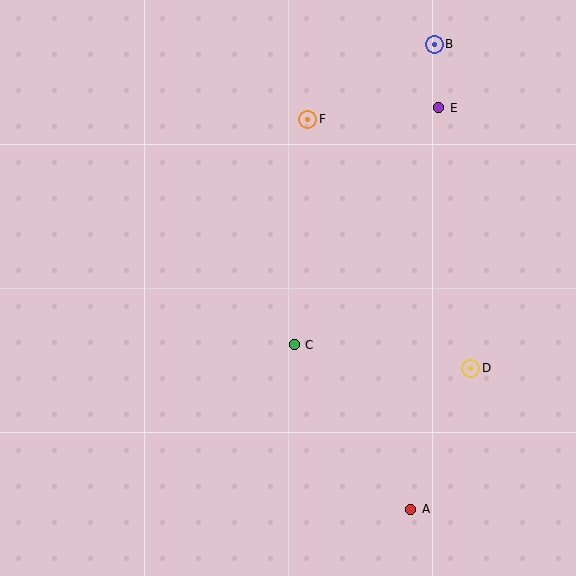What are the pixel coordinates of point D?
Point D is at (471, 368).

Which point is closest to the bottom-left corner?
Point C is closest to the bottom-left corner.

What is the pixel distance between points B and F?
The distance between B and F is 147 pixels.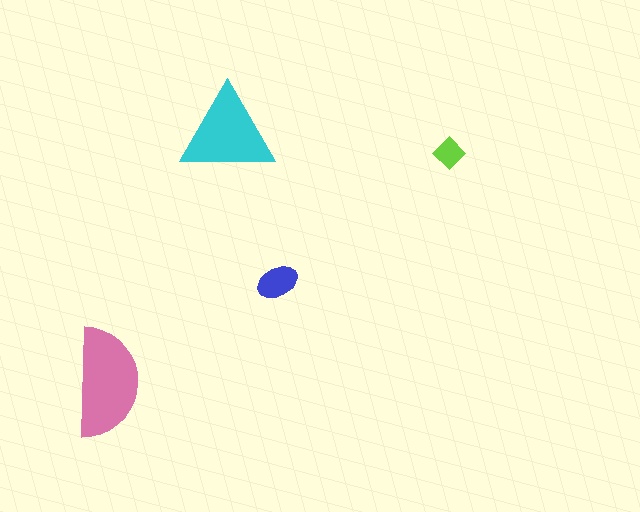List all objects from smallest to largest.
The lime diamond, the blue ellipse, the cyan triangle, the pink semicircle.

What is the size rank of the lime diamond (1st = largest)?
4th.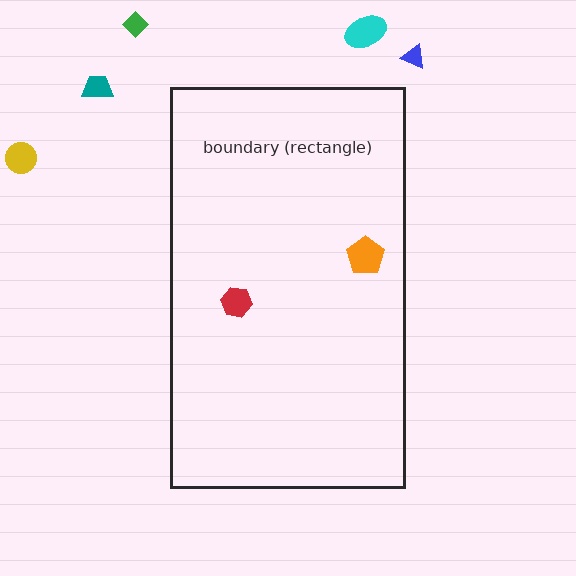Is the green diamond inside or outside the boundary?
Outside.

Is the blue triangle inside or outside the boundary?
Outside.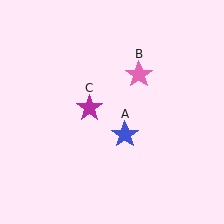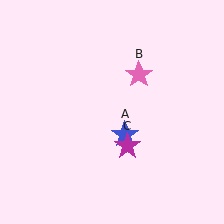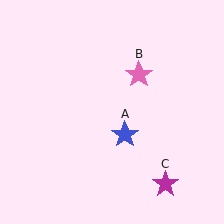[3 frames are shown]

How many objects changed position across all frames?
1 object changed position: magenta star (object C).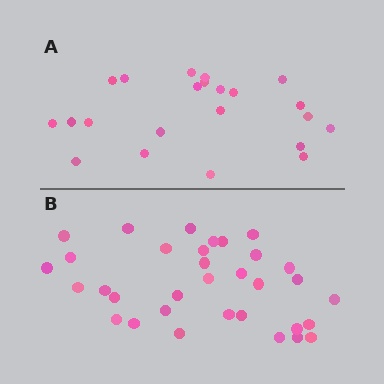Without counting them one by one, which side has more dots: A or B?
Region B (the bottom region) has more dots.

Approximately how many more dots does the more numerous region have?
Region B has roughly 12 or so more dots than region A.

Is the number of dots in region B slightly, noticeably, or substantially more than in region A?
Region B has substantially more. The ratio is roughly 1.5 to 1.